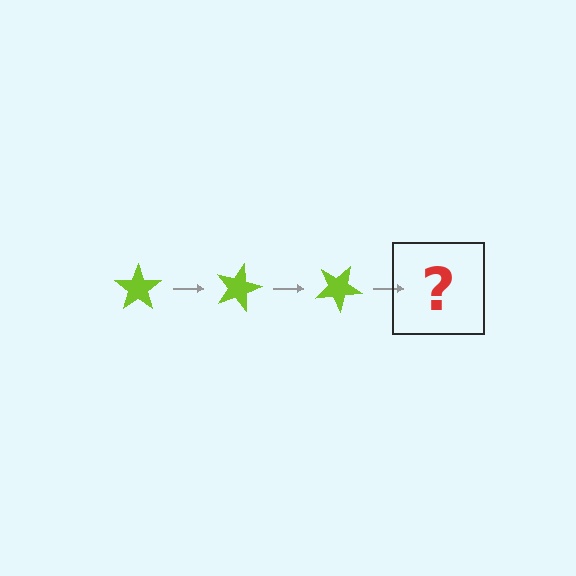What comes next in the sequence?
The next element should be a lime star rotated 45 degrees.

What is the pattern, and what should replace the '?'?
The pattern is that the star rotates 15 degrees each step. The '?' should be a lime star rotated 45 degrees.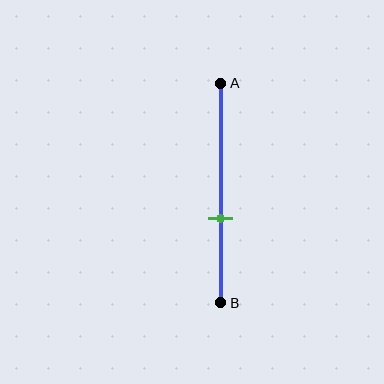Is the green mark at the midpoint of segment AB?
No, the mark is at about 60% from A, not at the 50% midpoint.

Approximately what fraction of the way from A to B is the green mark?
The green mark is approximately 60% of the way from A to B.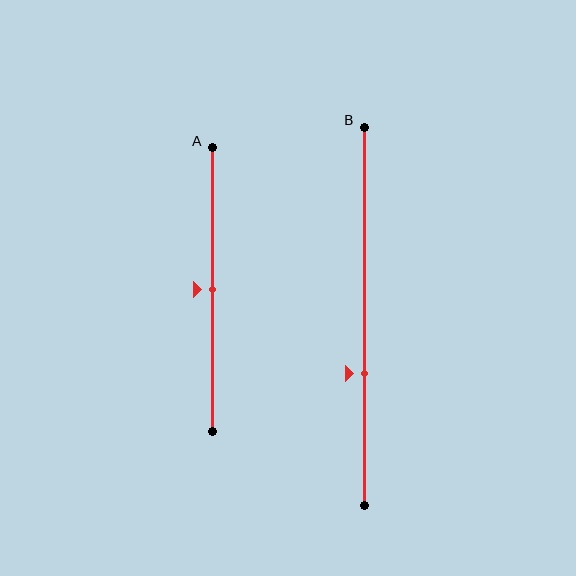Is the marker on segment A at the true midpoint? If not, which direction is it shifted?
Yes, the marker on segment A is at the true midpoint.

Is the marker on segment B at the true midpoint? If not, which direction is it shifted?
No, the marker on segment B is shifted downward by about 15% of the segment length.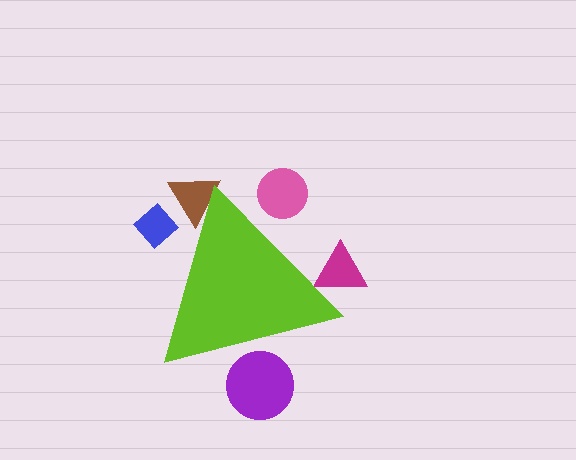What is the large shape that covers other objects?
A lime triangle.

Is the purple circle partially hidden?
Yes, the purple circle is partially hidden behind the lime triangle.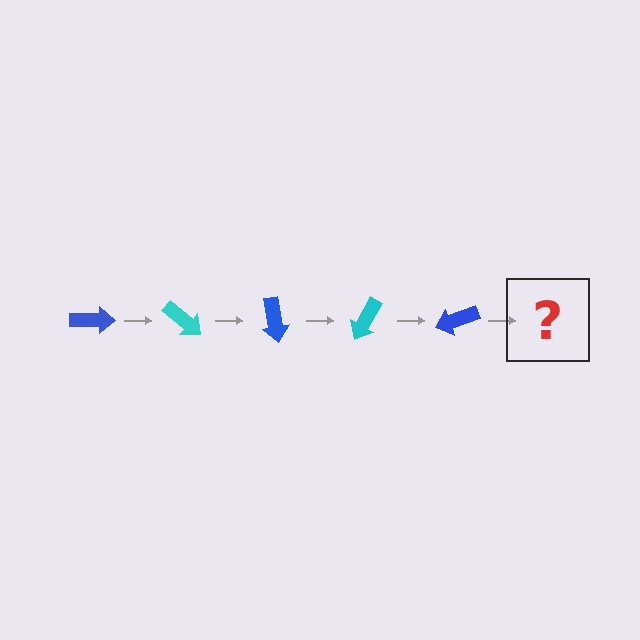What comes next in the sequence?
The next element should be a cyan arrow, rotated 200 degrees from the start.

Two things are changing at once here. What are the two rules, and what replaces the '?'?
The two rules are that it rotates 40 degrees each step and the color cycles through blue and cyan. The '?' should be a cyan arrow, rotated 200 degrees from the start.